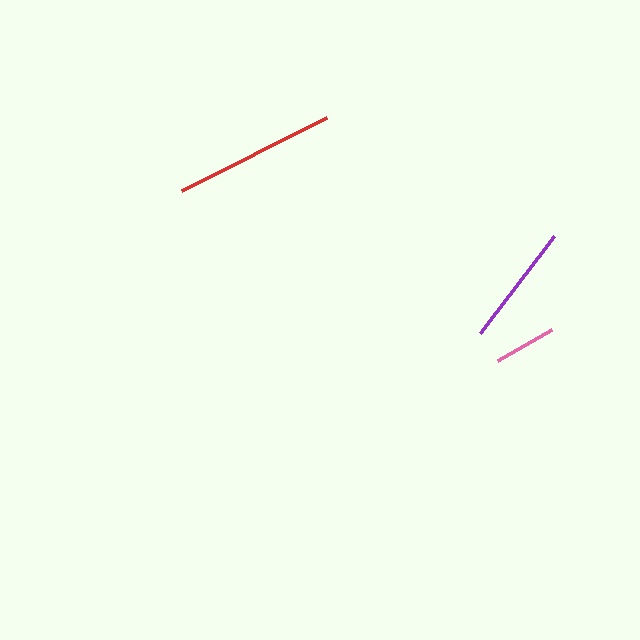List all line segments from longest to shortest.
From longest to shortest: red, purple, pink.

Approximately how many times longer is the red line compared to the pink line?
The red line is approximately 2.6 times the length of the pink line.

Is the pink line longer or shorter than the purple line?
The purple line is longer than the pink line.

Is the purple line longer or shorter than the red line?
The red line is longer than the purple line.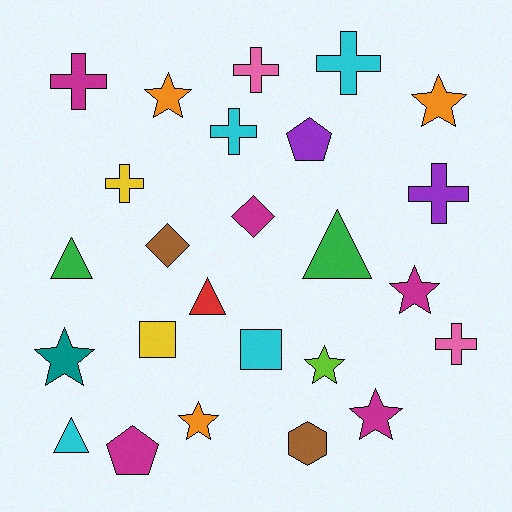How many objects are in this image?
There are 25 objects.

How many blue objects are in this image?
There are no blue objects.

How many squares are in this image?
There are 2 squares.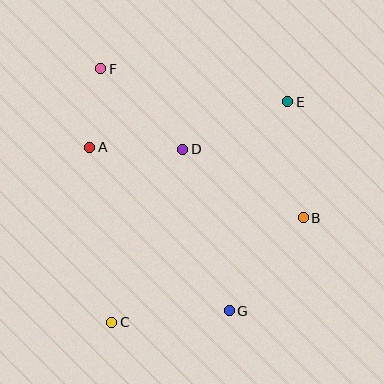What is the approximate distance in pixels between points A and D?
The distance between A and D is approximately 93 pixels.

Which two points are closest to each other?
Points A and F are closest to each other.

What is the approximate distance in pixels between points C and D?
The distance between C and D is approximately 188 pixels.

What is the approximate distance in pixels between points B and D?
The distance between B and D is approximately 139 pixels.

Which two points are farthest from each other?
Points C and E are farthest from each other.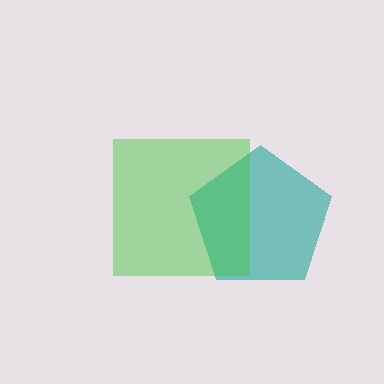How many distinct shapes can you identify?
There are 2 distinct shapes: a teal pentagon, a green square.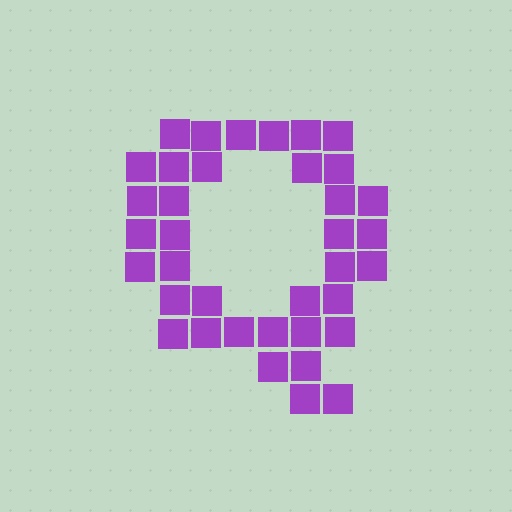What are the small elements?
The small elements are squares.